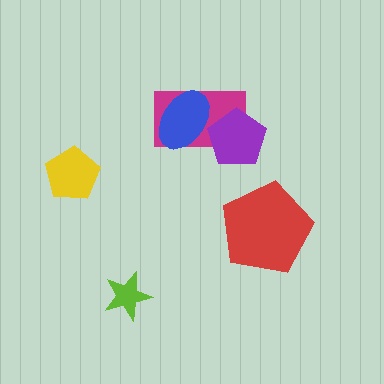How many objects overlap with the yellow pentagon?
0 objects overlap with the yellow pentagon.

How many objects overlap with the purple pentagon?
2 objects overlap with the purple pentagon.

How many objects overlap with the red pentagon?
0 objects overlap with the red pentagon.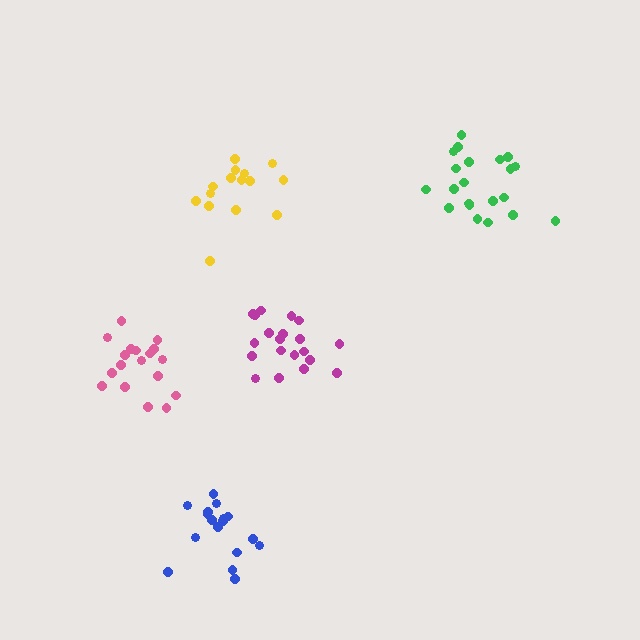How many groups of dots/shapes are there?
There are 5 groups.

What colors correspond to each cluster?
The clusters are colored: green, magenta, pink, yellow, blue.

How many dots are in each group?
Group 1: 21 dots, Group 2: 20 dots, Group 3: 18 dots, Group 4: 15 dots, Group 5: 17 dots (91 total).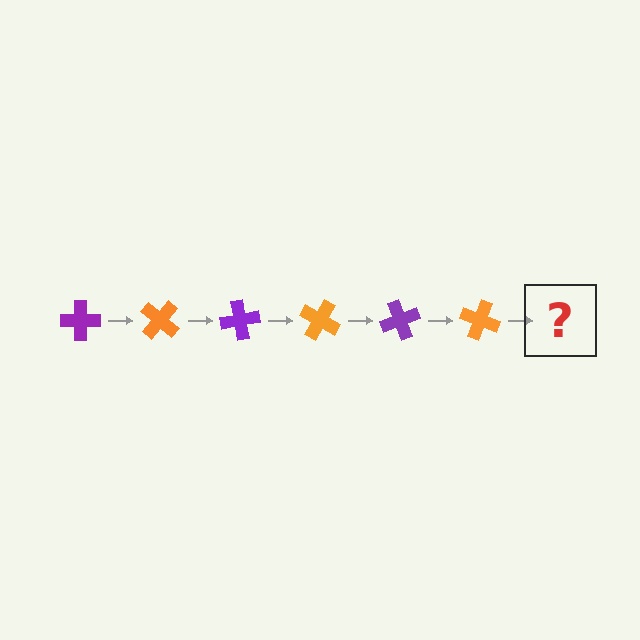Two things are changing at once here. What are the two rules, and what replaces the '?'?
The two rules are that it rotates 40 degrees each step and the color cycles through purple and orange. The '?' should be a purple cross, rotated 240 degrees from the start.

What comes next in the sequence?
The next element should be a purple cross, rotated 240 degrees from the start.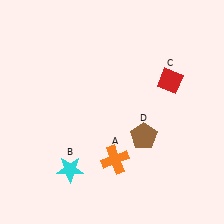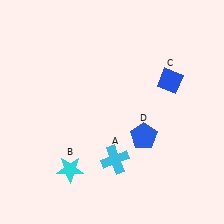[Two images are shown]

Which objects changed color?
A changed from orange to cyan. C changed from red to blue. D changed from brown to blue.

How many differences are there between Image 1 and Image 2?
There are 3 differences between the two images.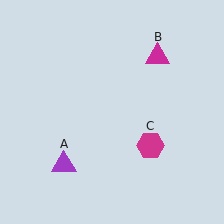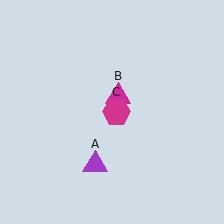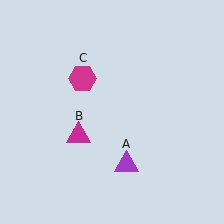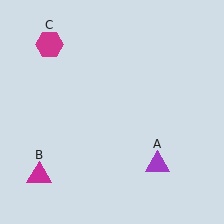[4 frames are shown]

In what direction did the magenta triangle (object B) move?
The magenta triangle (object B) moved down and to the left.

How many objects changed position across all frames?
3 objects changed position: purple triangle (object A), magenta triangle (object B), magenta hexagon (object C).